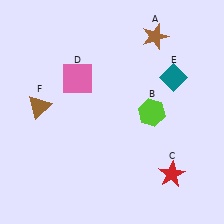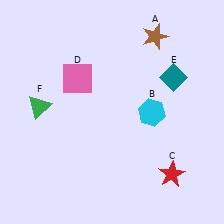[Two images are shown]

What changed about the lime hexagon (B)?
In Image 1, B is lime. In Image 2, it changed to cyan.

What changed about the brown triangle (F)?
In Image 1, F is brown. In Image 2, it changed to green.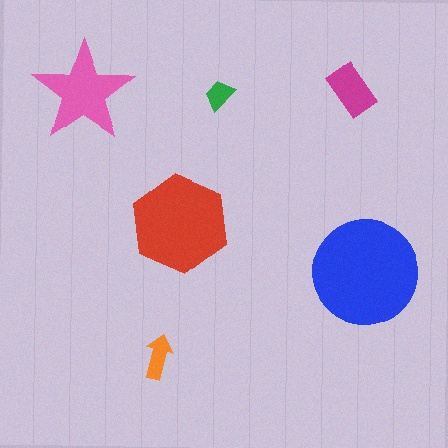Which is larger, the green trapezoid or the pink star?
The pink star.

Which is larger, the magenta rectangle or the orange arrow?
The magenta rectangle.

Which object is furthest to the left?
The pink star is leftmost.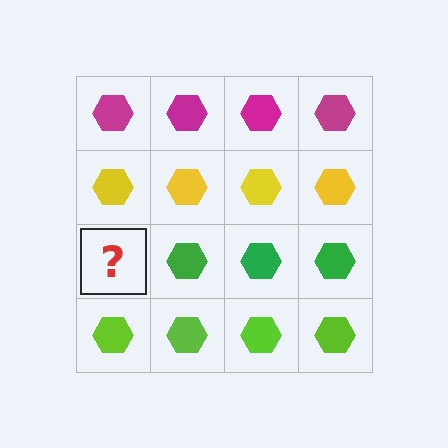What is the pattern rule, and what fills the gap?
The rule is that each row has a consistent color. The gap should be filled with a green hexagon.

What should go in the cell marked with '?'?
The missing cell should contain a green hexagon.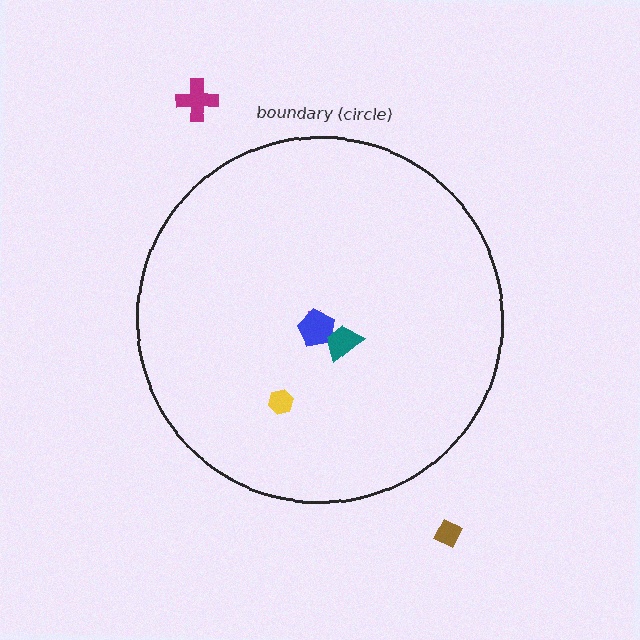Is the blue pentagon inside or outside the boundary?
Inside.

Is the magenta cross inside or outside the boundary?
Outside.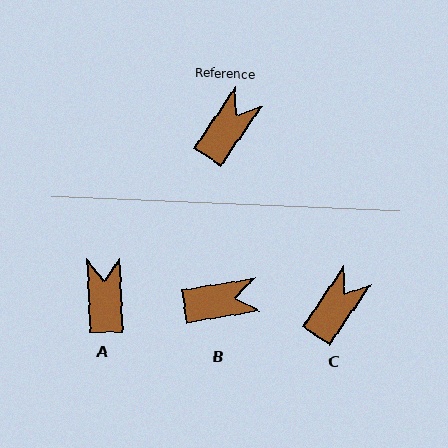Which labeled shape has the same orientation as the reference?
C.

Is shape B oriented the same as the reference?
No, it is off by about 47 degrees.